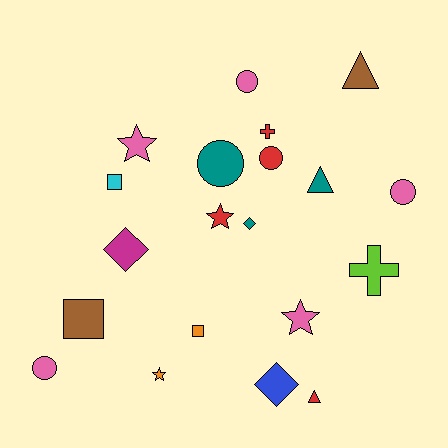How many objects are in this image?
There are 20 objects.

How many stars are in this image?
There are 4 stars.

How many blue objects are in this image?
There is 1 blue object.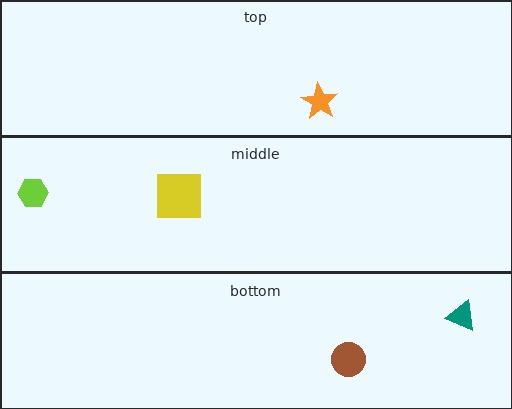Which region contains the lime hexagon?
The middle region.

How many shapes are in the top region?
1.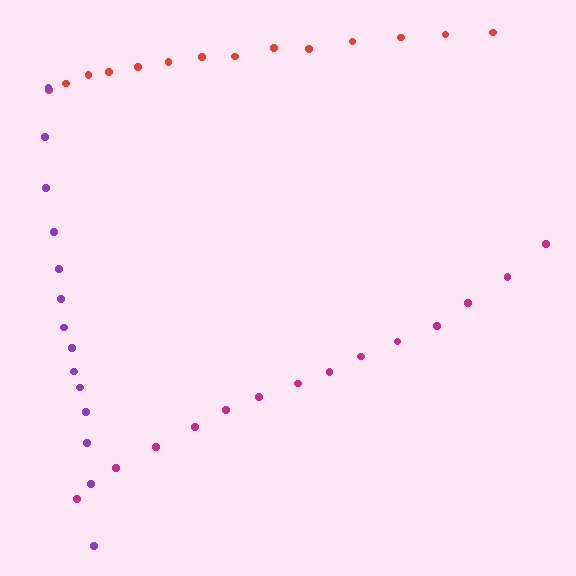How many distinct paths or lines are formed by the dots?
There are 3 distinct paths.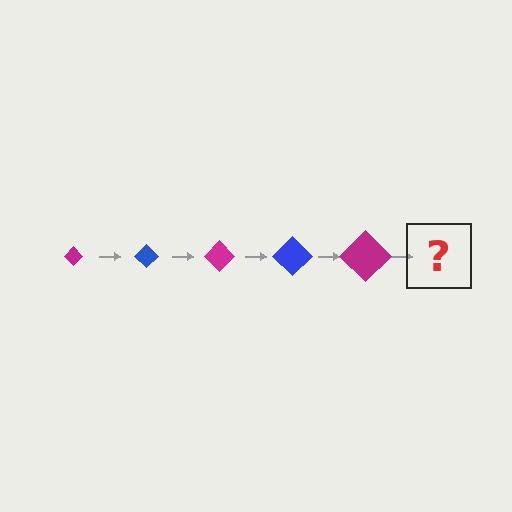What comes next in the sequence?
The next element should be a blue diamond, larger than the previous one.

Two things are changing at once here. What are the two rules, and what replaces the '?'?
The two rules are that the diamond grows larger each step and the color cycles through magenta and blue. The '?' should be a blue diamond, larger than the previous one.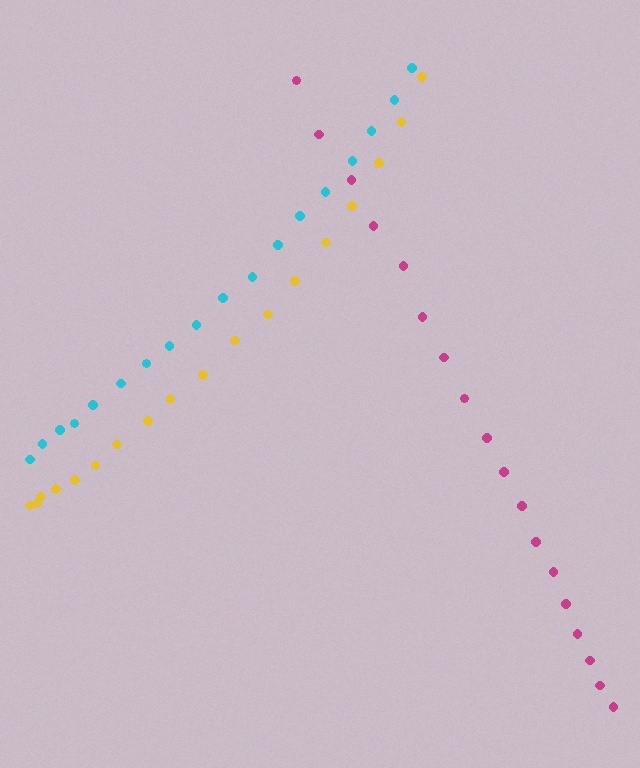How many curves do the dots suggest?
There are 3 distinct paths.